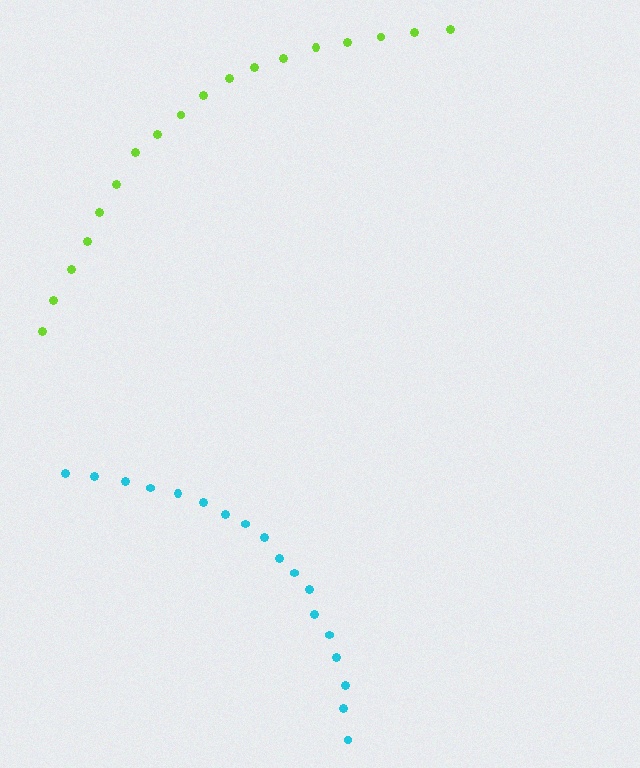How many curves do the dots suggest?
There are 2 distinct paths.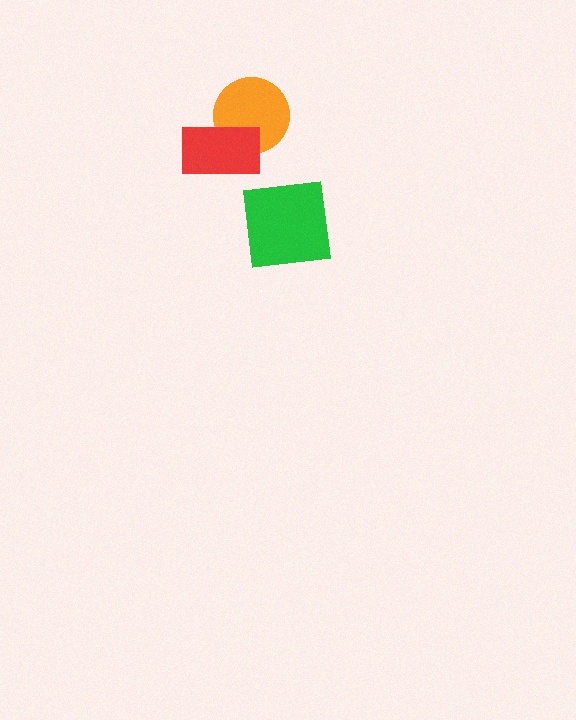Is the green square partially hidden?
No, no other shape covers it.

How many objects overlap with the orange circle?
1 object overlaps with the orange circle.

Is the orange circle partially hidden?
Yes, it is partially covered by another shape.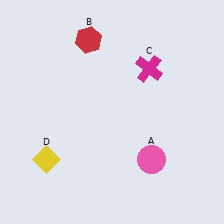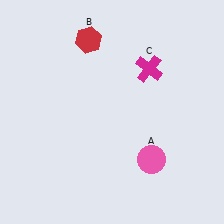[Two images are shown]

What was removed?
The yellow diamond (D) was removed in Image 2.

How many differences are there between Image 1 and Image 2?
There is 1 difference between the two images.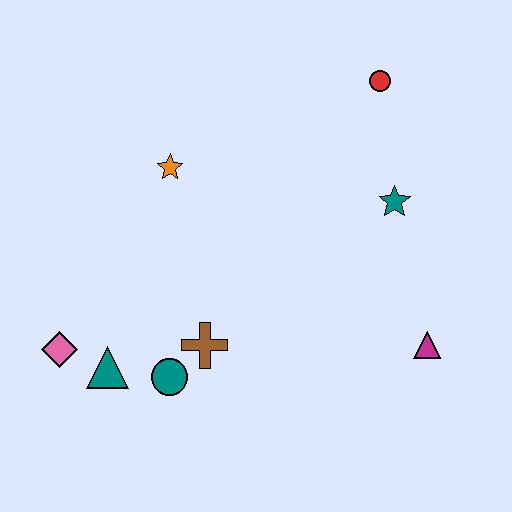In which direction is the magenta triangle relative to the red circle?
The magenta triangle is below the red circle.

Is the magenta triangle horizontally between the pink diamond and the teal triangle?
No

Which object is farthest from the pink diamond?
The red circle is farthest from the pink diamond.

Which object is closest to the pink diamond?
The teal triangle is closest to the pink diamond.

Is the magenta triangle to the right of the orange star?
Yes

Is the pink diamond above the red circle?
No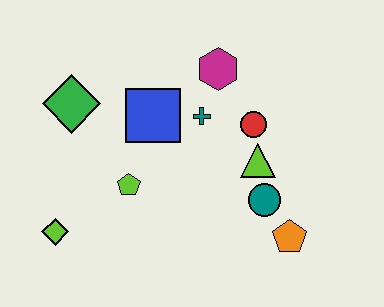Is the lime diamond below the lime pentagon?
Yes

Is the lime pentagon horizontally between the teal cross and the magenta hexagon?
No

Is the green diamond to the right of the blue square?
No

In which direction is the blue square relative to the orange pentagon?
The blue square is to the left of the orange pentagon.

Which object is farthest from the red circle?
The lime diamond is farthest from the red circle.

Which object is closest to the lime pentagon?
The blue square is closest to the lime pentagon.